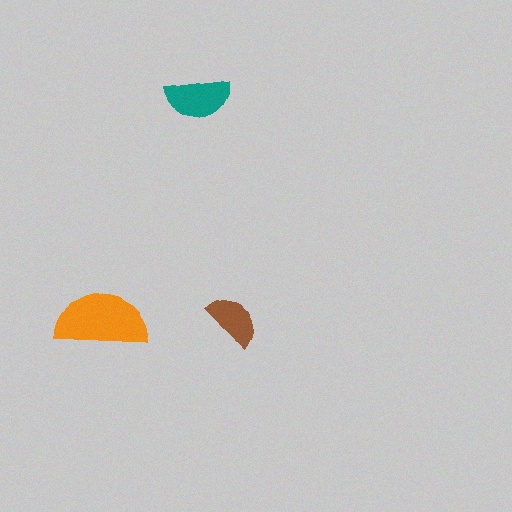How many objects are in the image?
There are 3 objects in the image.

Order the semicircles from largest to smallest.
the orange one, the teal one, the brown one.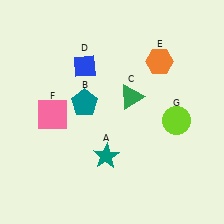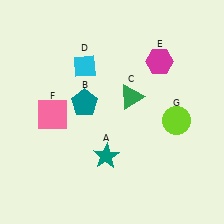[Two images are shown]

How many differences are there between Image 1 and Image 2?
There are 2 differences between the two images.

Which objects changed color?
D changed from blue to cyan. E changed from orange to magenta.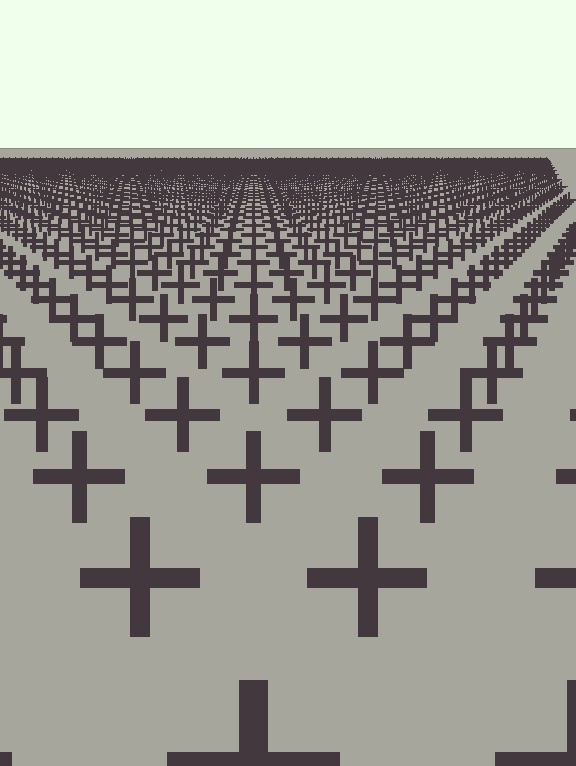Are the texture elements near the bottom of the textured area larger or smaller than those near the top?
Larger. Near the bottom, elements are closer to the viewer and appear at a bigger on-screen size.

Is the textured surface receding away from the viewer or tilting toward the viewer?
The surface is receding away from the viewer. Texture elements get smaller and denser toward the top.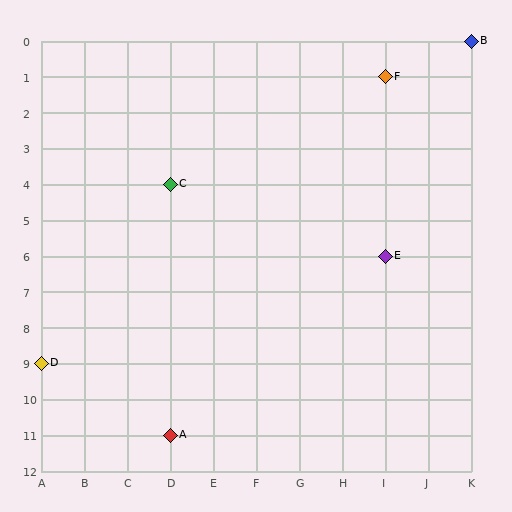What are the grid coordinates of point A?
Point A is at grid coordinates (D, 11).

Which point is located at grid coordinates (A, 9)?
Point D is at (A, 9).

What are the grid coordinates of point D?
Point D is at grid coordinates (A, 9).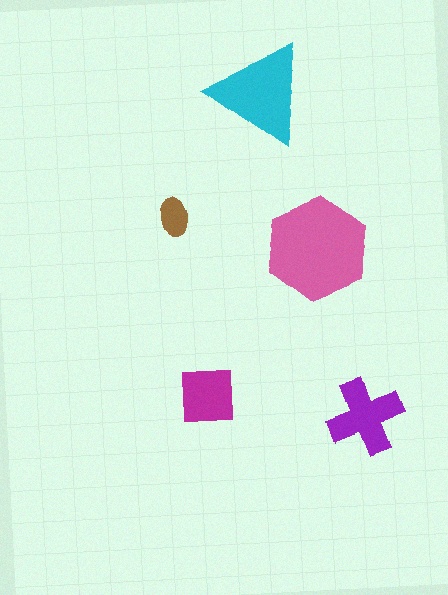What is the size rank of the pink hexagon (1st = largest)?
1st.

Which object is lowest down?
The purple cross is bottommost.